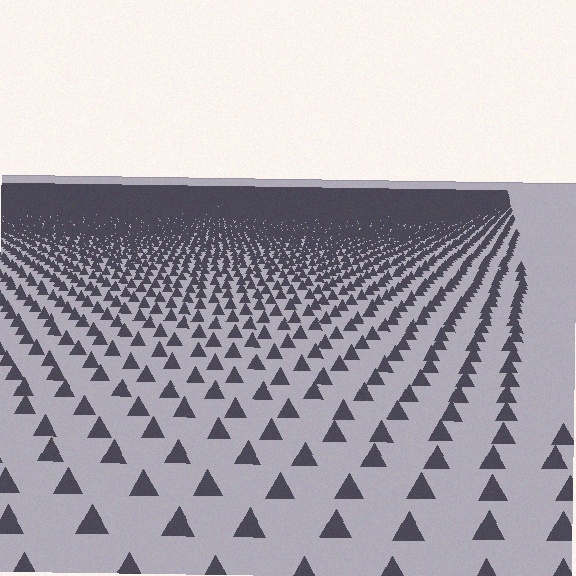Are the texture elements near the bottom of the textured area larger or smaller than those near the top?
Larger. Near the bottom, elements are closer to the viewer and appear at a bigger on-screen size.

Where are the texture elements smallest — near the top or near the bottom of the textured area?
Near the top.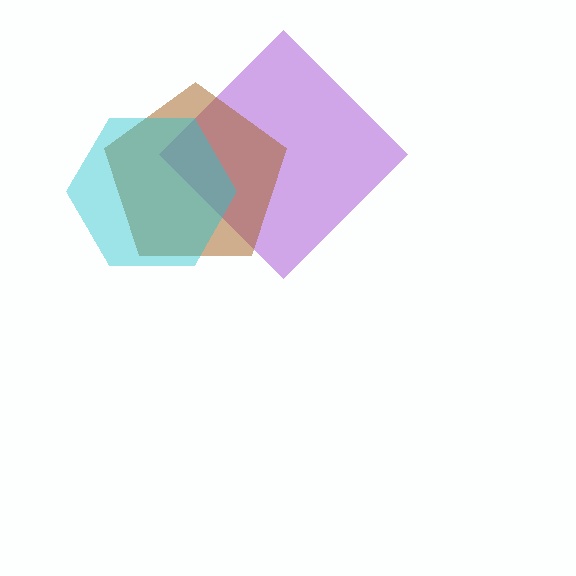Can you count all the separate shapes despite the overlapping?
Yes, there are 3 separate shapes.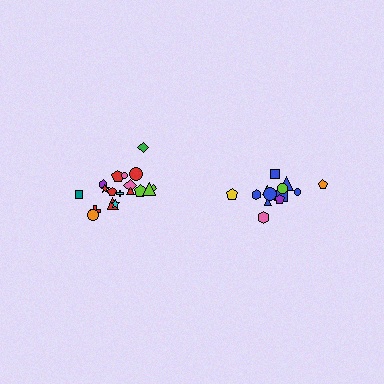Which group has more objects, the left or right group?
The left group.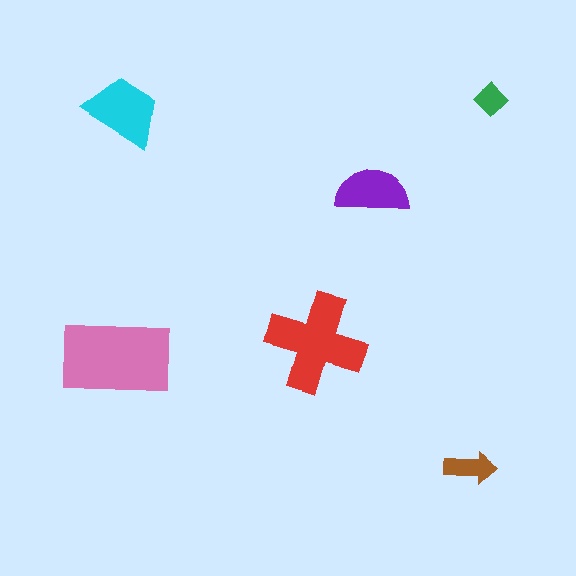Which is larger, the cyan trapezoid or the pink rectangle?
The pink rectangle.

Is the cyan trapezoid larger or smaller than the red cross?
Smaller.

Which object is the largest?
The pink rectangle.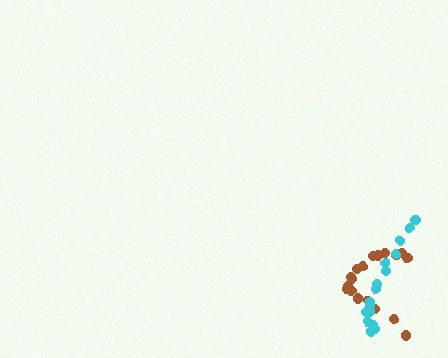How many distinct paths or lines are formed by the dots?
There are 2 distinct paths.